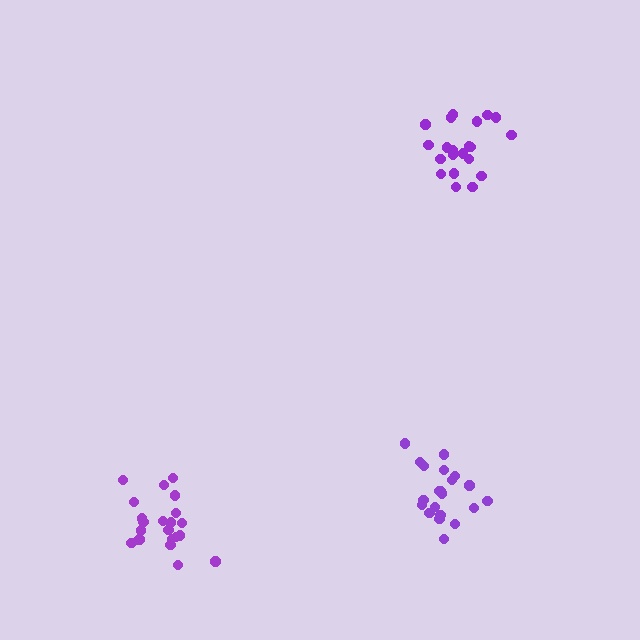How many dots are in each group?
Group 1: 21 dots, Group 2: 21 dots, Group 3: 21 dots (63 total).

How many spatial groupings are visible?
There are 3 spatial groupings.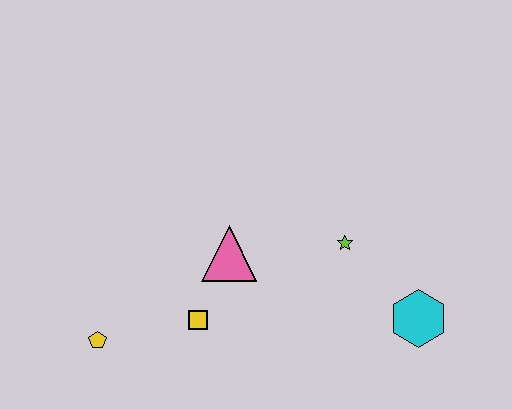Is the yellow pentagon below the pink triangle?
Yes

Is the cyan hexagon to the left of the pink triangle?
No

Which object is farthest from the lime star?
The yellow pentagon is farthest from the lime star.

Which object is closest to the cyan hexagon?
The lime star is closest to the cyan hexagon.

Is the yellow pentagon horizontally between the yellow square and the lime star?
No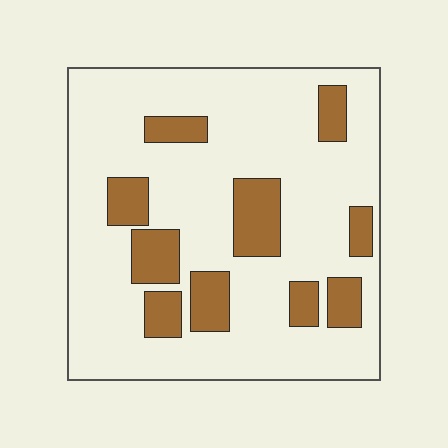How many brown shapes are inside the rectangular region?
10.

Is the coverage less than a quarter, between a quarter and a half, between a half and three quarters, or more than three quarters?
Less than a quarter.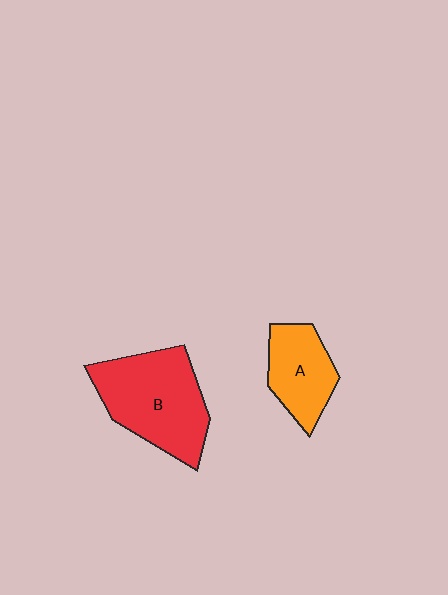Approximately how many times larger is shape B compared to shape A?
Approximately 1.7 times.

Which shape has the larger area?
Shape B (red).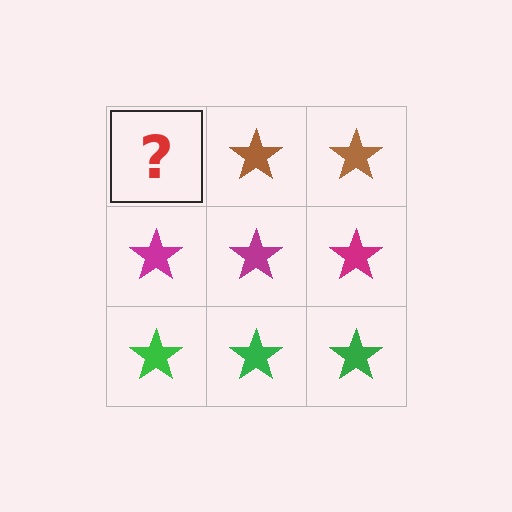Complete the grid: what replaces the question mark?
The question mark should be replaced with a brown star.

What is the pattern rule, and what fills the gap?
The rule is that each row has a consistent color. The gap should be filled with a brown star.